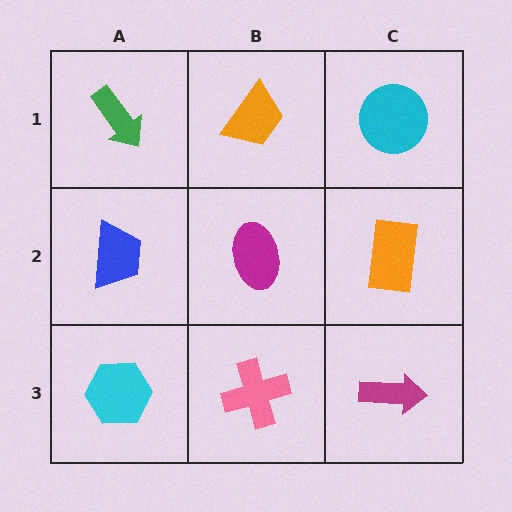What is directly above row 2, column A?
A green arrow.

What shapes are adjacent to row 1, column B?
A magenta ellipse (row 2, column B), a green arrow (row 1, column A), a cyan circle (row 1, column C).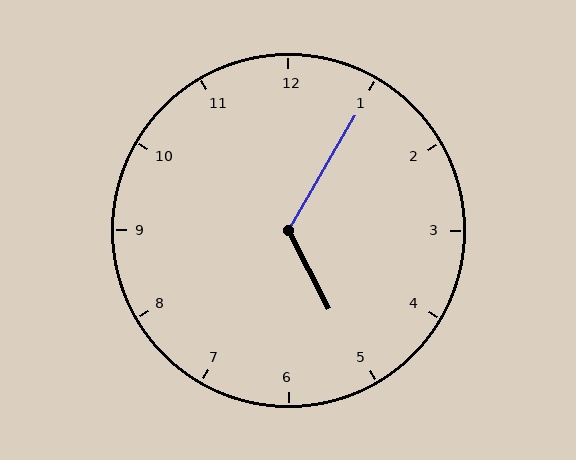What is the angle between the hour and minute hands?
Approximately 122 degrees.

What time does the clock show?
5:05.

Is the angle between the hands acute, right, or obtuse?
It is obtuse.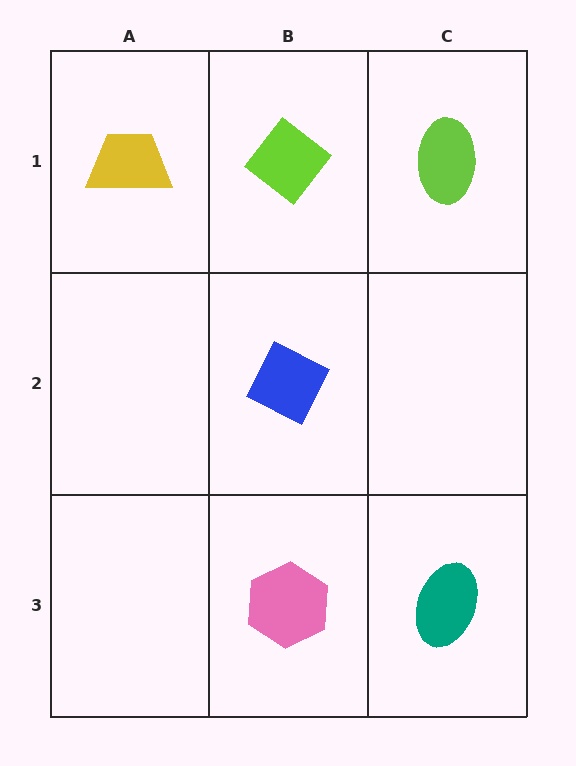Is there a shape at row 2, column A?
No, that cell is empty.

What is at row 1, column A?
A yellow trapezoid.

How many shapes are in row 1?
3 shapes.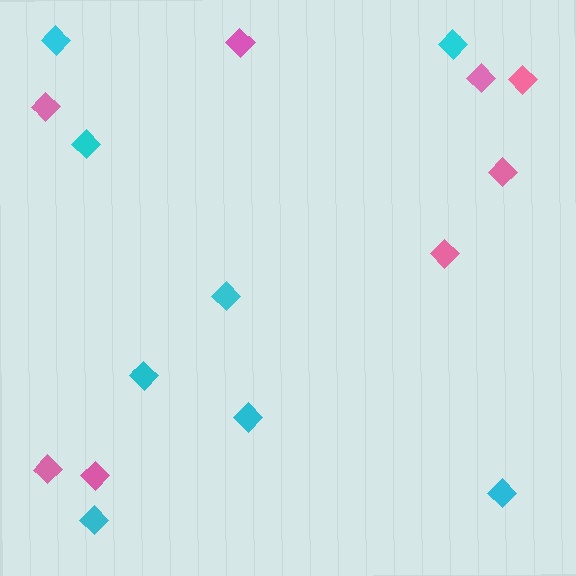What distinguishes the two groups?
There are 2 groups: one group of pink diamonds (8) and one group of cyan diamonds (8).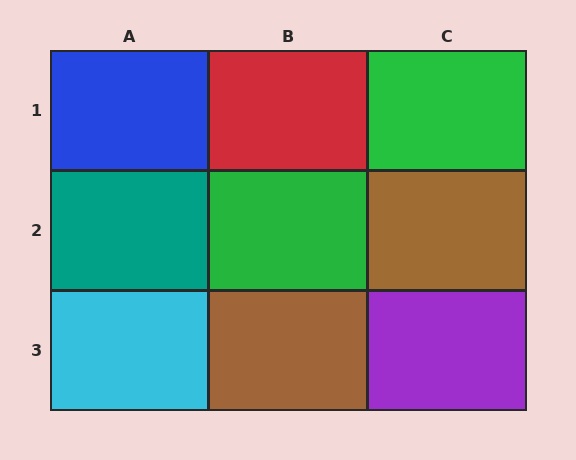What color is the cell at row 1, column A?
Blue.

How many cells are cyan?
1 cell is cyan.